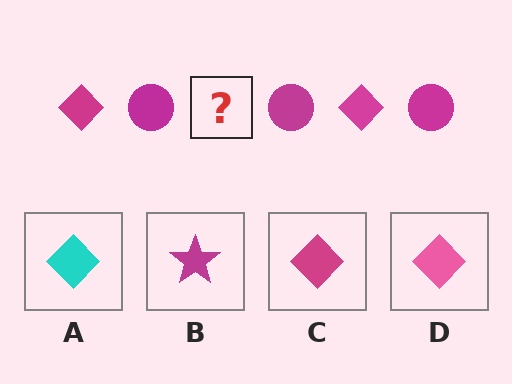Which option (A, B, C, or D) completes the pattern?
C.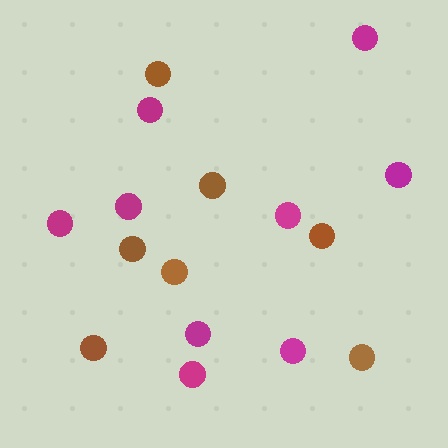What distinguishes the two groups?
There are 2 groups: one group of magenta circles (9) and one group of brown circles (7).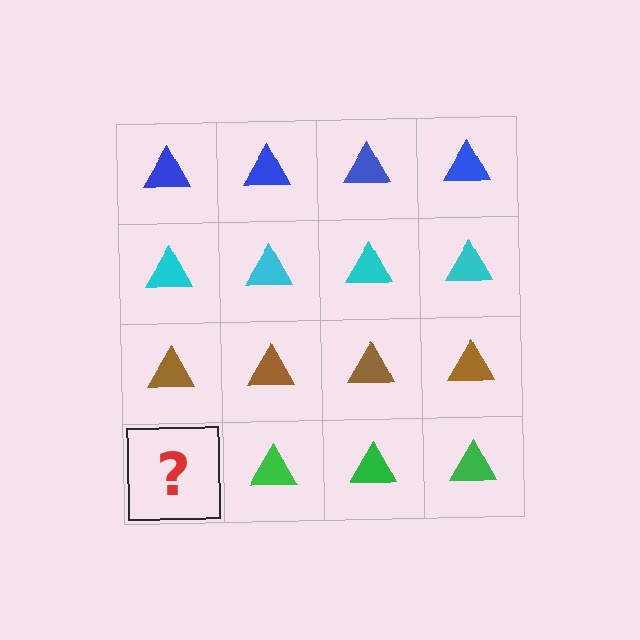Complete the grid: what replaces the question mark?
The question mark should be replaced with a green triangle.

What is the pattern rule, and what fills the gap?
The rule is that each row has a consistent color. The gap should be filled with a green triangle.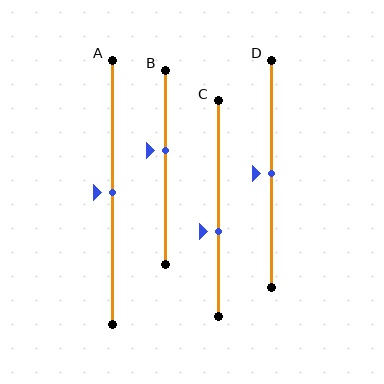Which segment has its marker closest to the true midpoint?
Segment A has its marker closest to the true midpoint.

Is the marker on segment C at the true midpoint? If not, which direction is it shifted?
No, the marker on segment C is shifted downward by about 10% of the segment length.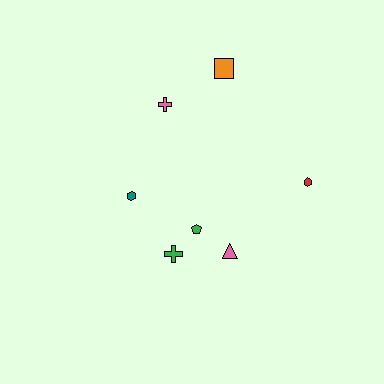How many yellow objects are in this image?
There are no yellow objects.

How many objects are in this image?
There are 7 objects.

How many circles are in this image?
There are no circles.